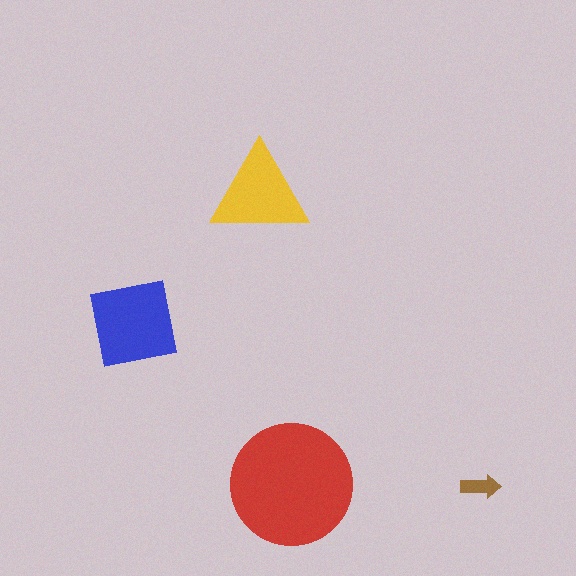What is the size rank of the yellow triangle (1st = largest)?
3rd.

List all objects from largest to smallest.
The red circle, the blue square, the yellow triangle, the brown arrow.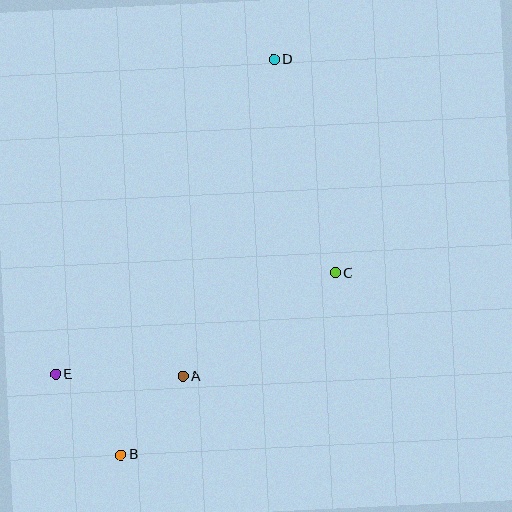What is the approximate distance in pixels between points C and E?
The distance between C and E is approximately 297 pixels.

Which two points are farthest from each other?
Points B and D are farthest from each other.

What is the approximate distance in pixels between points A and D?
The distance between A and D is approximately 329 pixels.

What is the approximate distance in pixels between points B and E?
The distance between B and E is approximately 104 pixels.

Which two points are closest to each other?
Points A and B are closest to each other.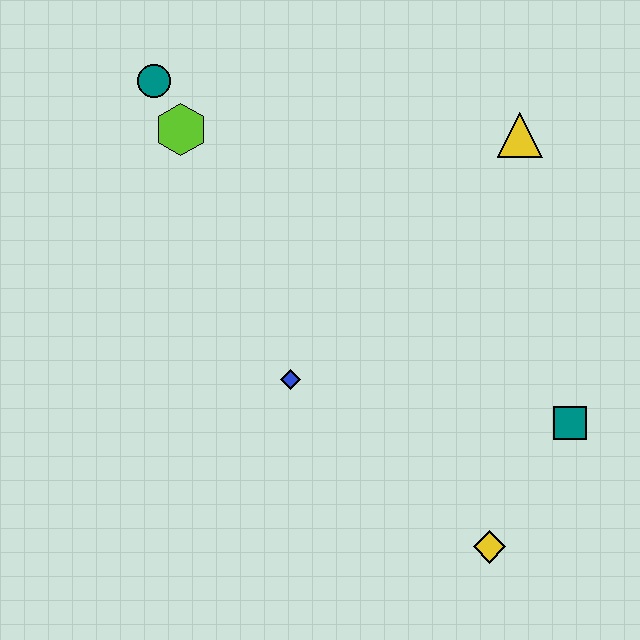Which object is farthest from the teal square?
The teal circle is farthest from the teal square.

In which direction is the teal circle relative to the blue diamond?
The teal circle is above the blue diamond.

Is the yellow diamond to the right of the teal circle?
Yes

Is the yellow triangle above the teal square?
Yes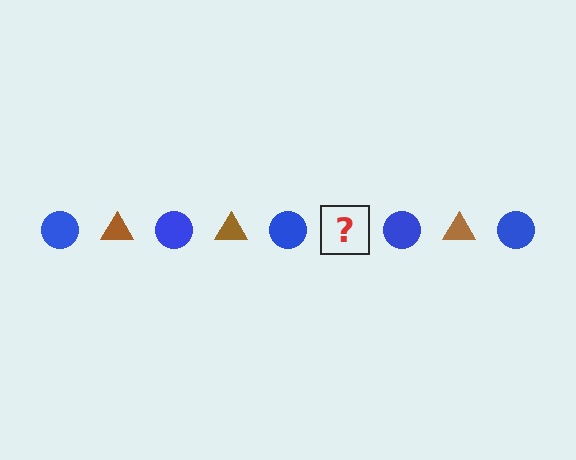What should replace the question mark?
The question mark should be replaced with a brown triangle.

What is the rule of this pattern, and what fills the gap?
The rule is that the pattern alternates between blue circle and brown triangle. The gap should be filled with a brown triangle.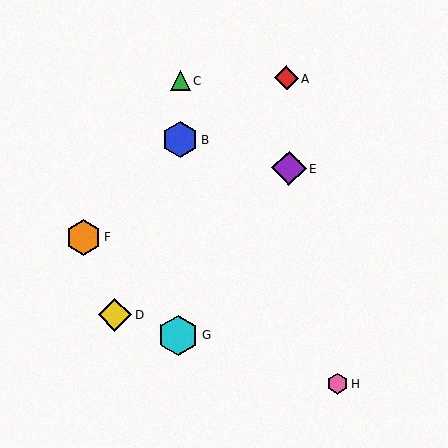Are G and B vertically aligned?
Yes, both are at x≈178.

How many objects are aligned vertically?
3 objects (B, C, G) are aligned vertically.